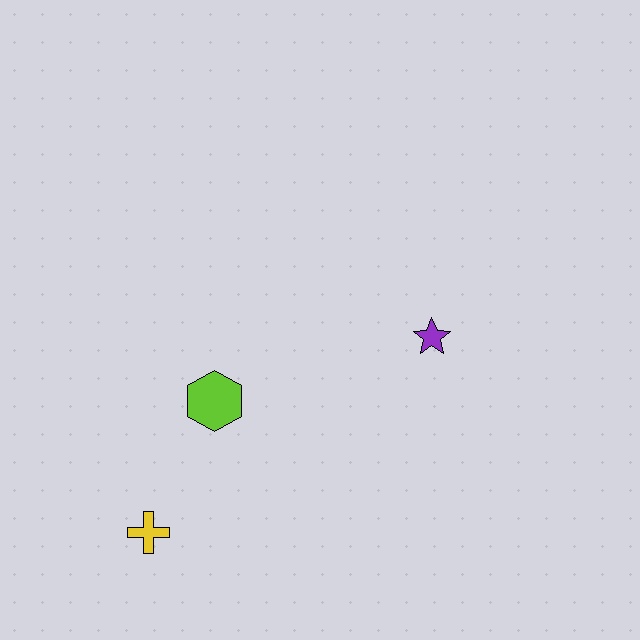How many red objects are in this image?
There are no red objects.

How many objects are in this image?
There are 3 objects.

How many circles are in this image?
There are no circles.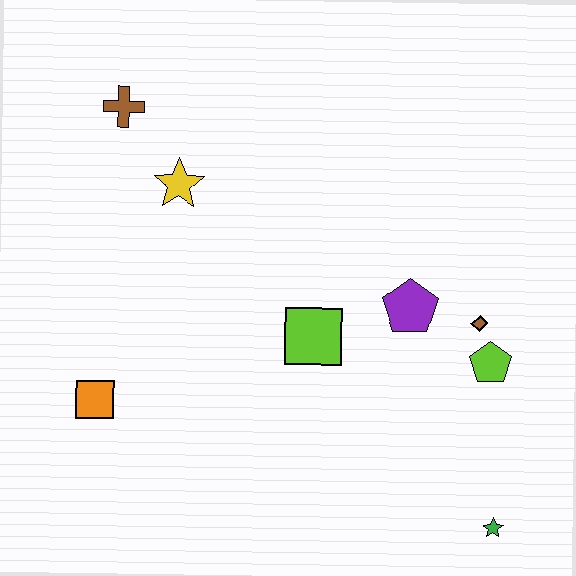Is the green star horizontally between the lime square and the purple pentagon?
No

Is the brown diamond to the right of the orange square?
Yes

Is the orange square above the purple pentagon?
No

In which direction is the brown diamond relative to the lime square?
The brown diamond is to the right of the lime square.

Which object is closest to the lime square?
The purple pentagon is closest to the lime square.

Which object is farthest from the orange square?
The green star is farthest from the orange square.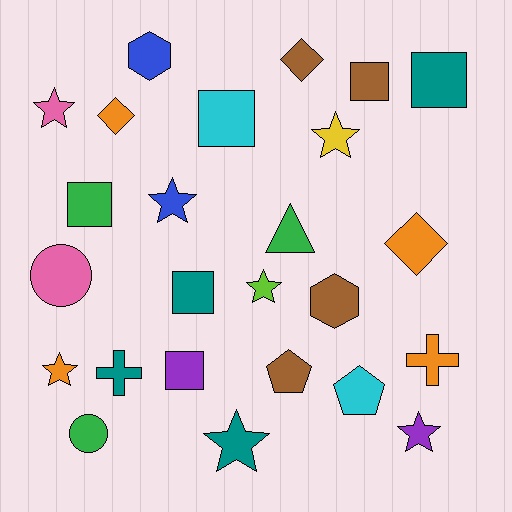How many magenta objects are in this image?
There are no magenta objects.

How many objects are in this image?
There are 25 objects.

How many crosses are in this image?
There are 2 crosses.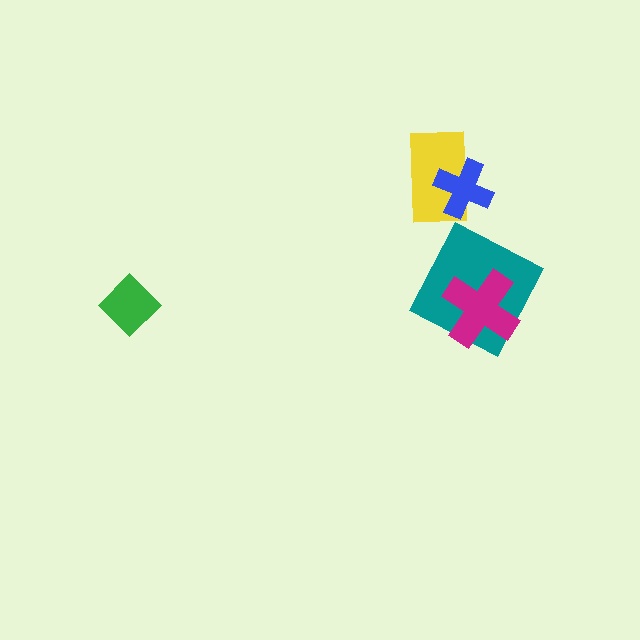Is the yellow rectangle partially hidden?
Yes, it is partially covered by another shape.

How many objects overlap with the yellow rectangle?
1 object overlaps with the yellow rectangle.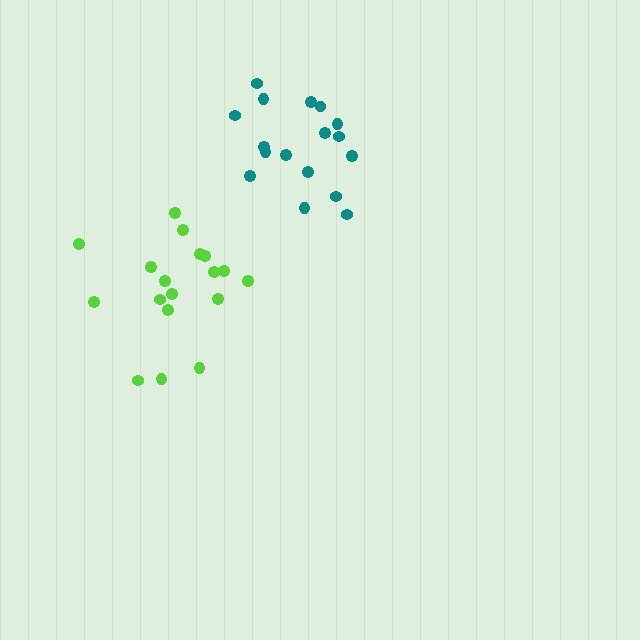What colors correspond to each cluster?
The clusters are colored: lime, teal.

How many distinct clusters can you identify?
There are 2 distinct clusters.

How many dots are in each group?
Group 1: 18 dots, Group 2: 17 dots (35 total).